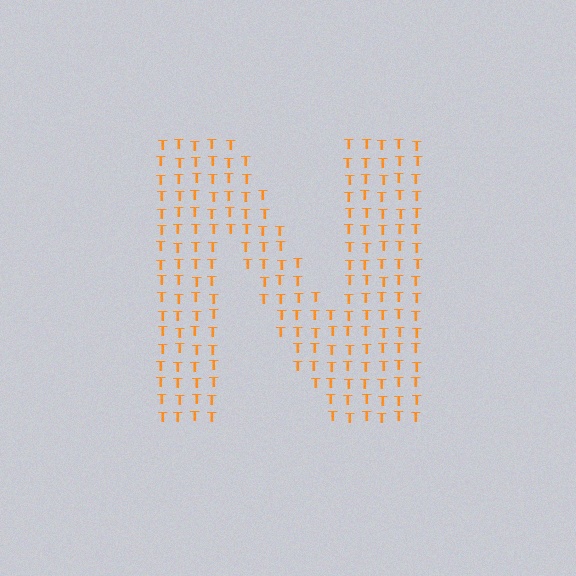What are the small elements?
The small elements are letter T's.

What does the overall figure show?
The overall figure shows the letter N.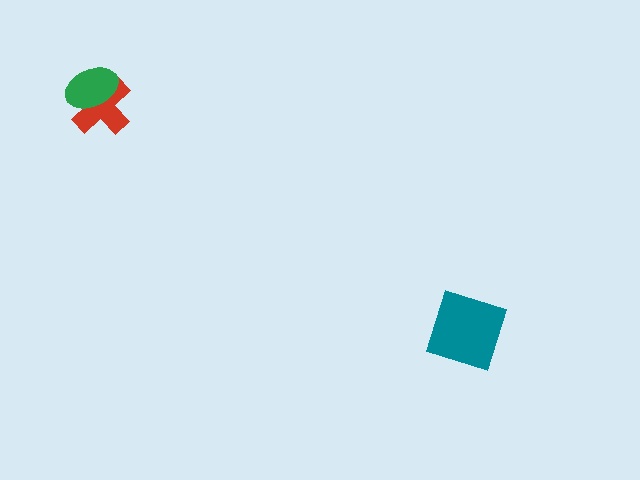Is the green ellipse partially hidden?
No, no other shape covers it.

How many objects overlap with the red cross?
1 object overlaps with the red cross.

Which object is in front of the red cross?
The green ellipse is in front of the red cross.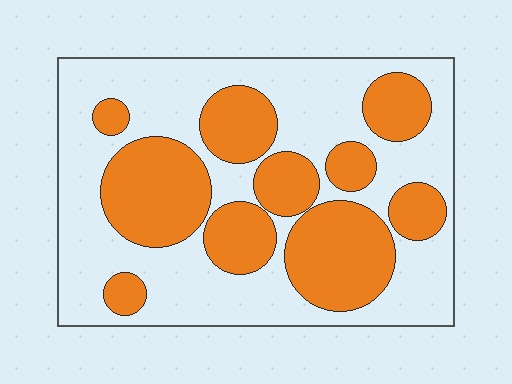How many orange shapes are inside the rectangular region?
10.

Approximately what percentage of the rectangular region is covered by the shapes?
Approximately 40%.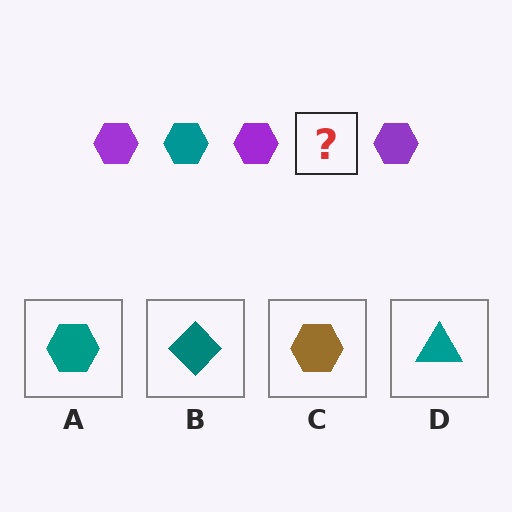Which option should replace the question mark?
Option A.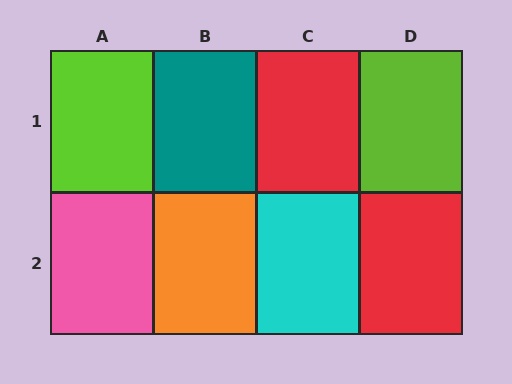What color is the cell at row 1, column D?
Lime.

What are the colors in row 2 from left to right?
Pink, orange, cyan, red.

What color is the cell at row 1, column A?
Lime.